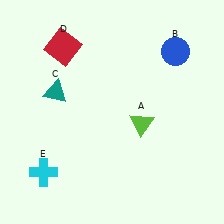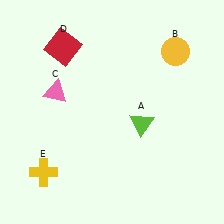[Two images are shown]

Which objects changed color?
B changed from blue to yellow. C changed from teal to pink. E changed from cyan to yellow.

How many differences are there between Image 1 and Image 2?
There are 3 differences between the two images.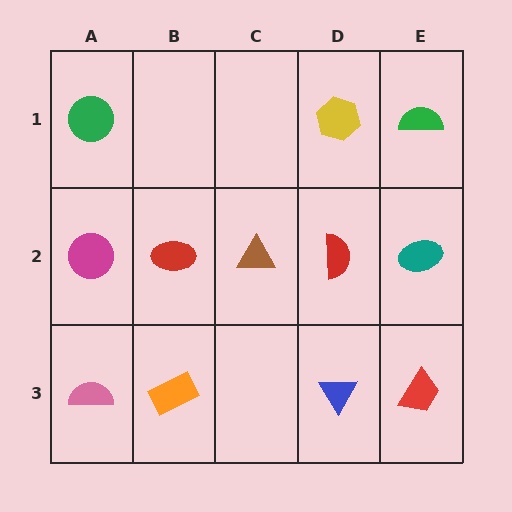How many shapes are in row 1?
3 shapes.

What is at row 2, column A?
A magenta circle.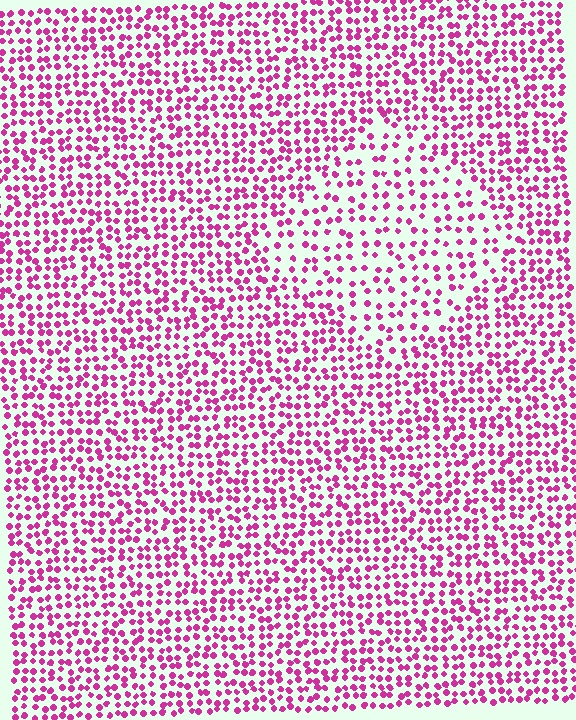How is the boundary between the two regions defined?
The boundary is defined by a change in element density (approximately 1.7x ratio). All elements are the same color, size, and shape.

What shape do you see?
I see a diamond.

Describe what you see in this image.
The image contains small magenta elements arranged at two different densities. A diamond-shaped region is visible where the elements are less densely packed than the surrounding area.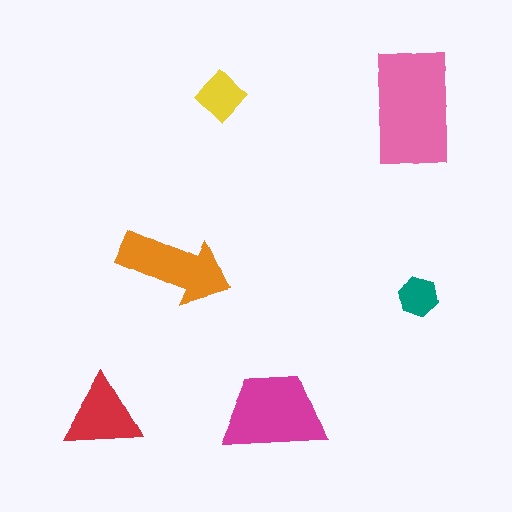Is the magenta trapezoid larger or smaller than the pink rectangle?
Smaller.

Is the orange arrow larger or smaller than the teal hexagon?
Larger.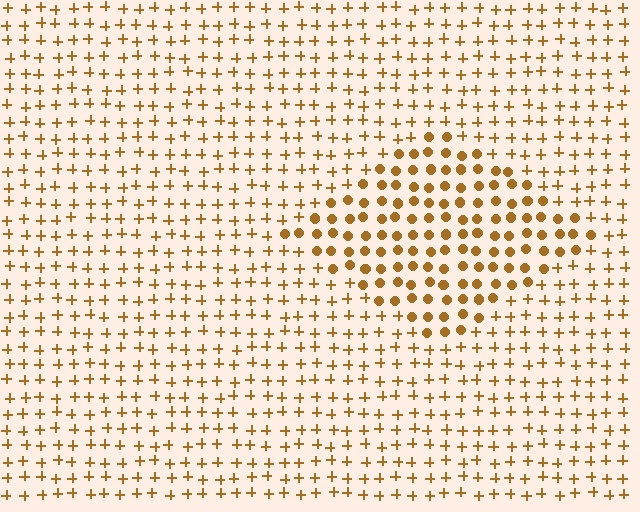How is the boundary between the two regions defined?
The boundary is defined by a change in element shape: circles inside vs. plus signs outside. All elements share the same color and spacing.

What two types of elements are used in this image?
The image uses circles inside the diamond region and plus signs outside it.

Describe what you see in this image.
The image is filled with small brown elements arranged in a uniform grid. A diamond-shaped region contains circles, while the surrounding area contains plus signs. The boundary is defined purely by the change in element shape.